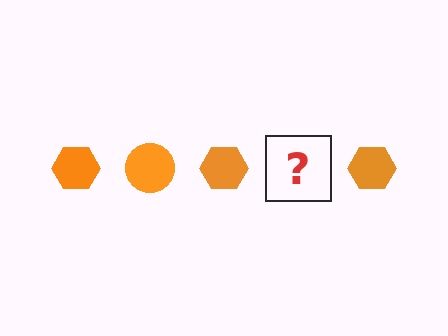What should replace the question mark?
The question mark should be replaced with an orange circle.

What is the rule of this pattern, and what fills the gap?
The rule is that the pattern cycles through hexagon, circle shapes in orange. The gap should be filled with an orange circle.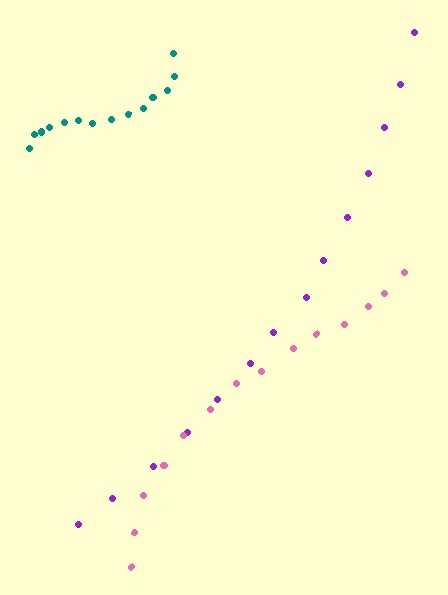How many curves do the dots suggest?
There are 3 distinct paths.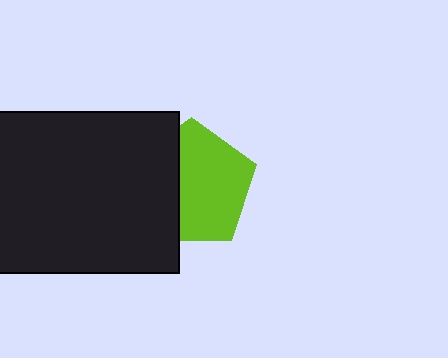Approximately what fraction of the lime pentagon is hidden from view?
Roughly 37% of the lime pentagon is hidden behind the black rectangle.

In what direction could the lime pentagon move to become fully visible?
The lime pentagon could move right. That would shift it out from behind the black rectangle entirely.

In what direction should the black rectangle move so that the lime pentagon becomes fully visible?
The black rectangle should move left. That is the shortest direction to clear the overlap and leave the lime pentagon fully visible.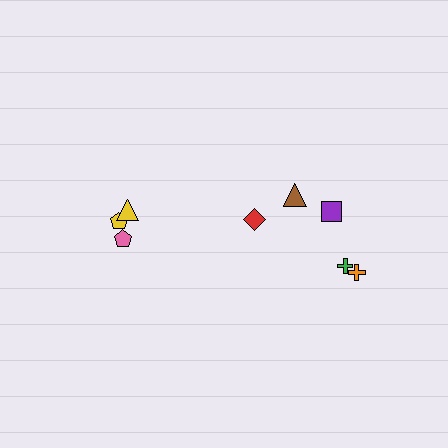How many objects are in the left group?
There are 3 objects.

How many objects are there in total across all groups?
There are 8 objects.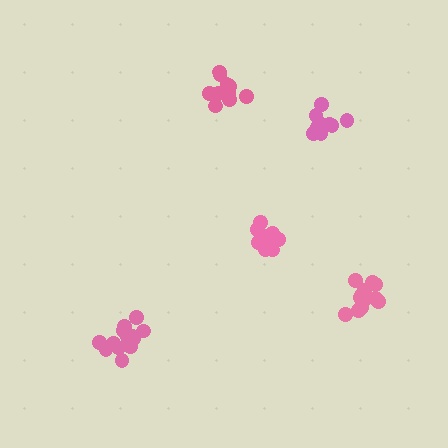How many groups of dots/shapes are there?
There are 5 groups.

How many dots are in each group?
Group 1: 15 dots, Group 2: 12 dots, Group 3: 11 dots, Group 4: 9 dots, Group 5: 12 dots (59 total).